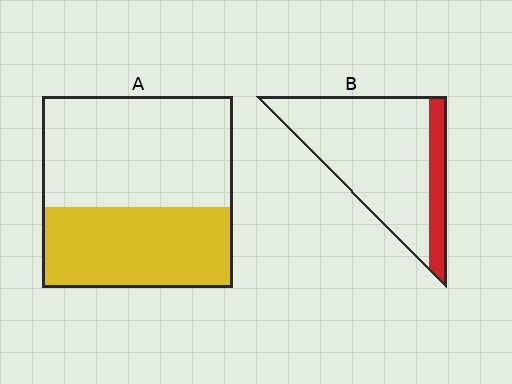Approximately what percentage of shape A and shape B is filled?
A is approximately 40% and B is approximately 20%.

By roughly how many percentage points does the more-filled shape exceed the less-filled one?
By roughly 25 percentage points (A over B).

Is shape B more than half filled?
No.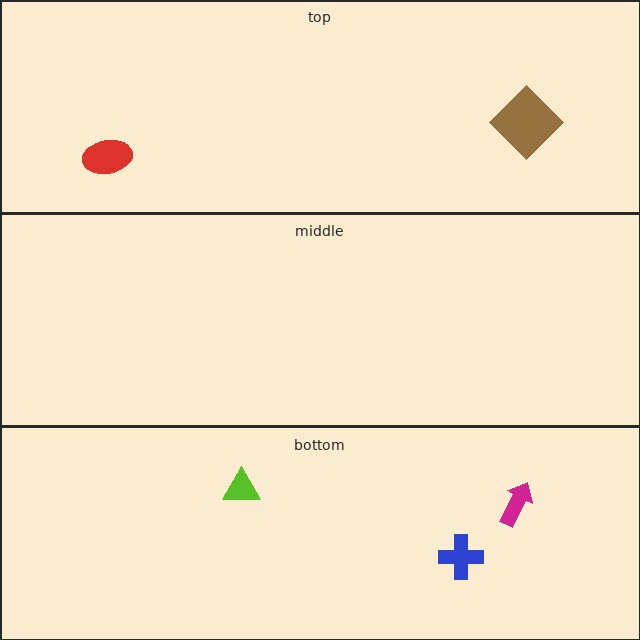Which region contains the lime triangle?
The bottom region.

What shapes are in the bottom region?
The blue cross, the magenta arrow, the lime triangle.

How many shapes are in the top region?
2.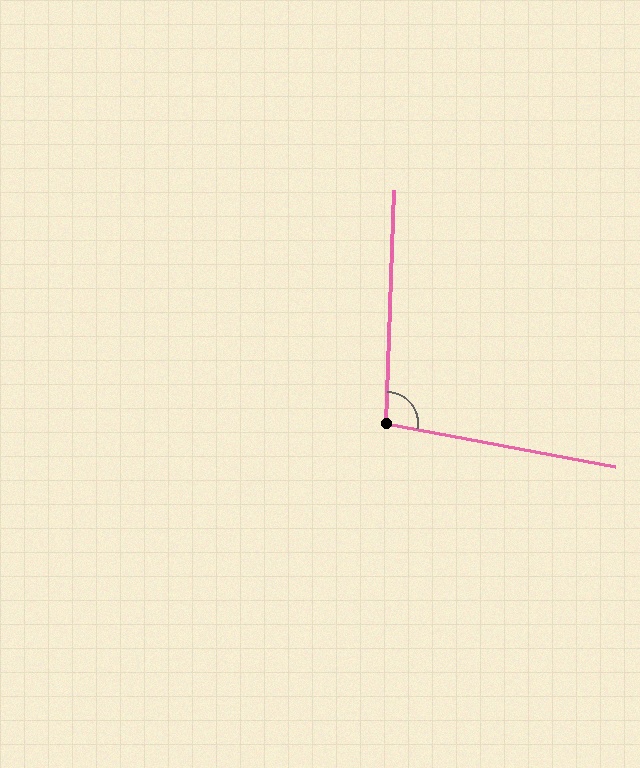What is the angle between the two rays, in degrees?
Approximately 99 degrees.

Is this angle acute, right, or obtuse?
It is obtuse.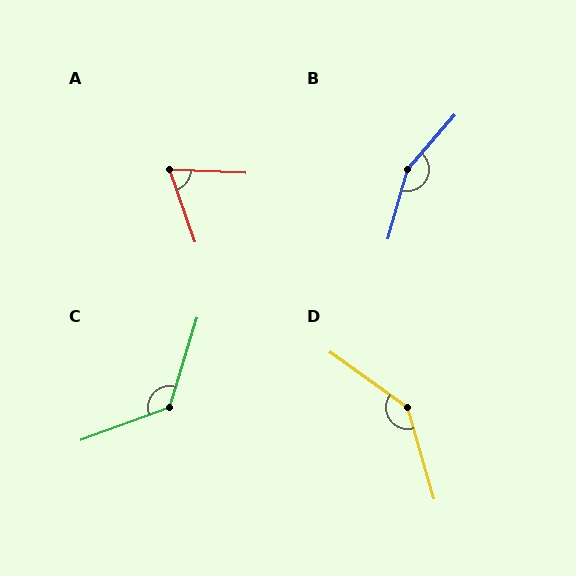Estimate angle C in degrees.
Approximately 127 degrees.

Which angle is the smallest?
A, at approximately 67 degrees.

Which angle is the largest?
B, at approximately 155 degrees.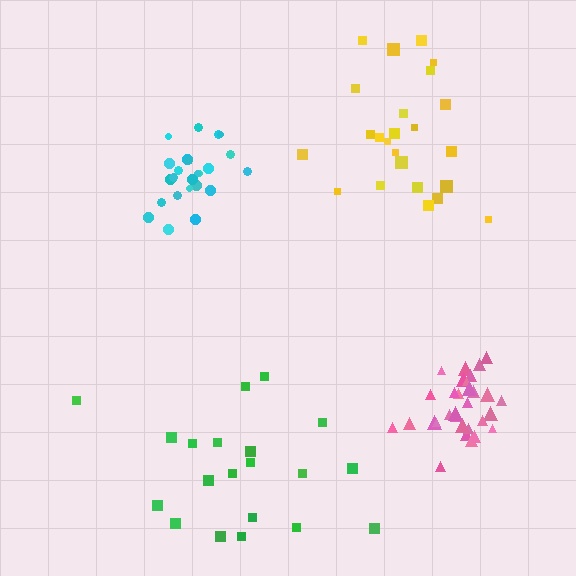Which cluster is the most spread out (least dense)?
Green.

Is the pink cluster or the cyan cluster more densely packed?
Cyan.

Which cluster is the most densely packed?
Cyan.